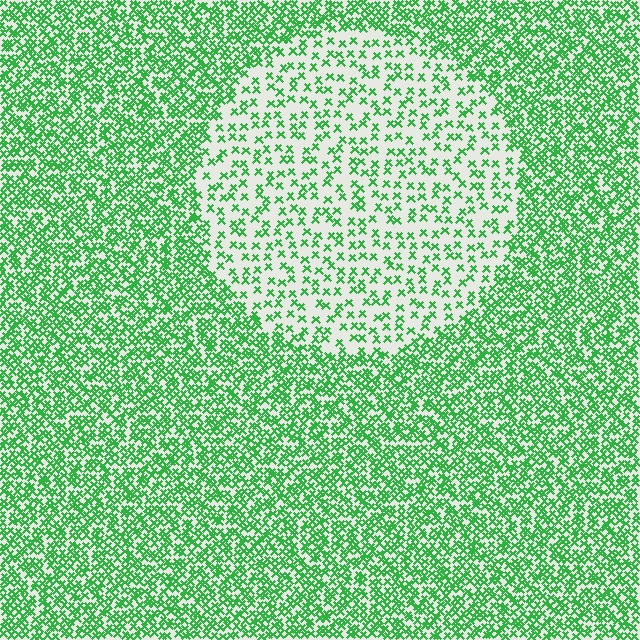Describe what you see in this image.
The image contains small green elements arranged at two different densities. A circle-shaped region is visible where the elements are less densely packed than the surrounding area.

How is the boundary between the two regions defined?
The boundary is defined by a change in element density (approximately 2.5x ratio). All elements are the same color, size, and shape.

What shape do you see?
I see a circle.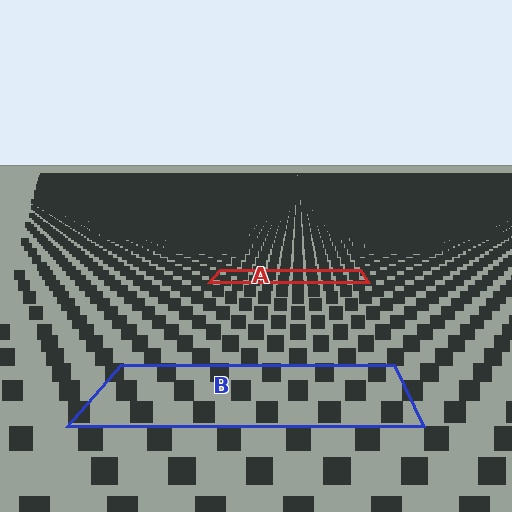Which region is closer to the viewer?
Region B is closer. The texture elements there are larger and more spread out.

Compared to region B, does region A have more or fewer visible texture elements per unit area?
Region A has more texture elements per unit area — they are packed more densely because it is farther away.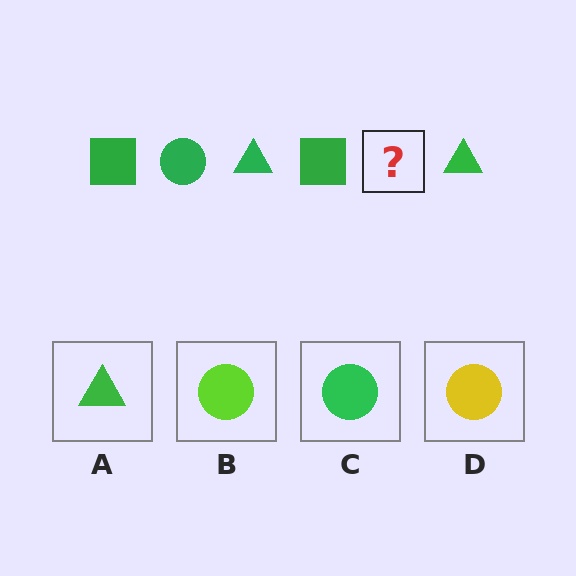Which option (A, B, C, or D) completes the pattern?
C.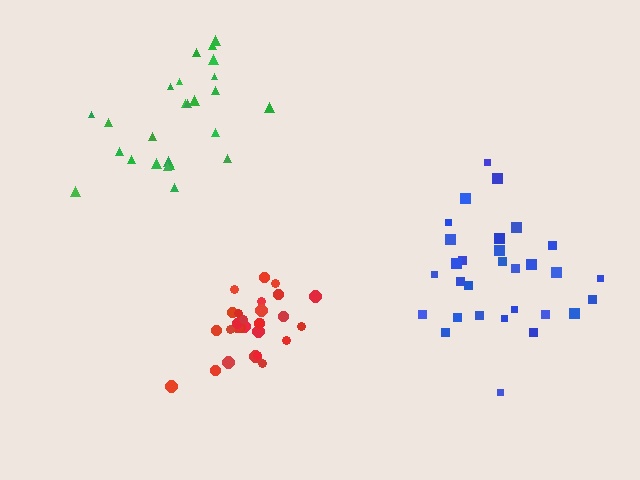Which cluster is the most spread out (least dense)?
Blue.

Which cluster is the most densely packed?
Red.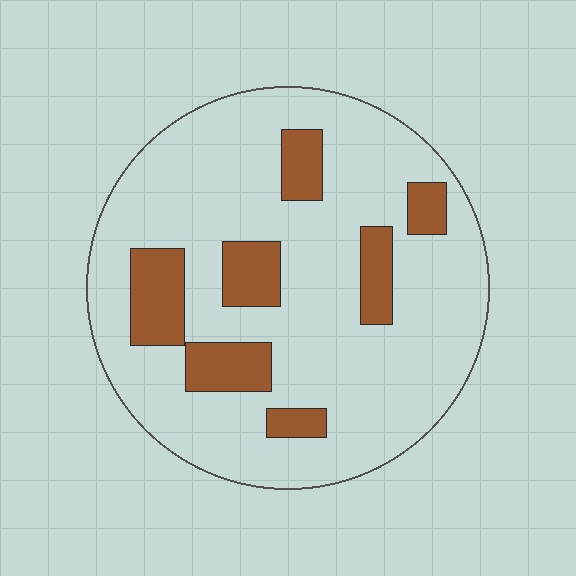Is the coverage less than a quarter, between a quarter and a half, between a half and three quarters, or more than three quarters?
Less than a quarter.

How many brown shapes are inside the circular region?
7.